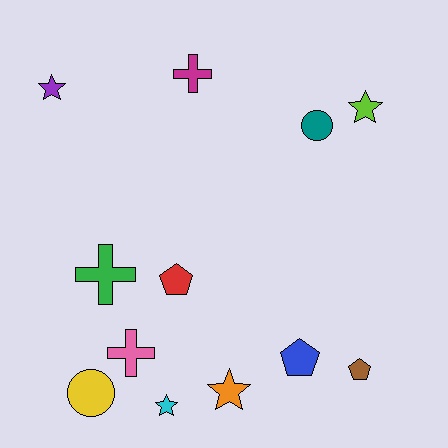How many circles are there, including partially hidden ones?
There are 2 circles.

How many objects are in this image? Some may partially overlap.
There are 12 objects.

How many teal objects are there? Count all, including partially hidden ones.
There is 1 teal object.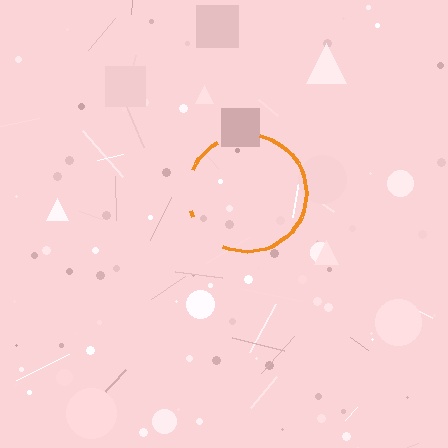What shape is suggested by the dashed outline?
The dashed outline suggests a circle.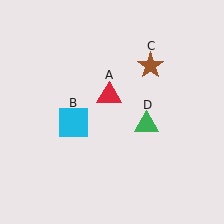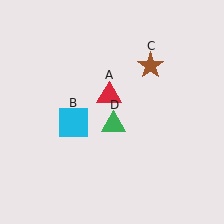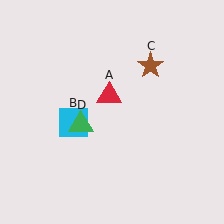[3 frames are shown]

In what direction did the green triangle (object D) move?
The green triangle (object D) moved left.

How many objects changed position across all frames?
1 object changed position: green triangle (object D).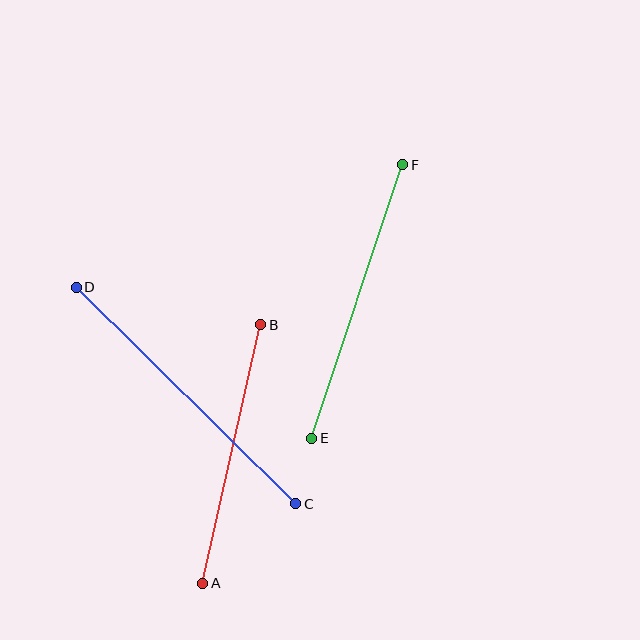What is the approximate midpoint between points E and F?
The midpoint is at approximately (357, 301) pixels.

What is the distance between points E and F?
The distance is approximately 288 pixels.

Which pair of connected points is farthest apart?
Points C and D are farthest apart.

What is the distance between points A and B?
The distance is approximately 265 pixels.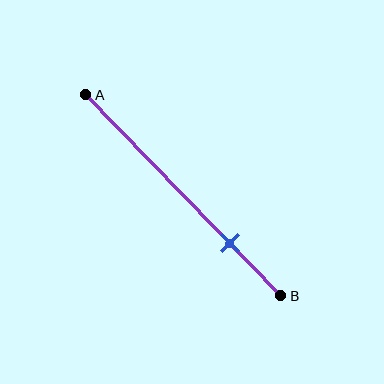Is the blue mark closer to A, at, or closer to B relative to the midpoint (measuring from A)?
The blue mark is closer to point B than the midpoint of segment AB.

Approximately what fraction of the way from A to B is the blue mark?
The blue mark is approximately 75% of the way from A to B.